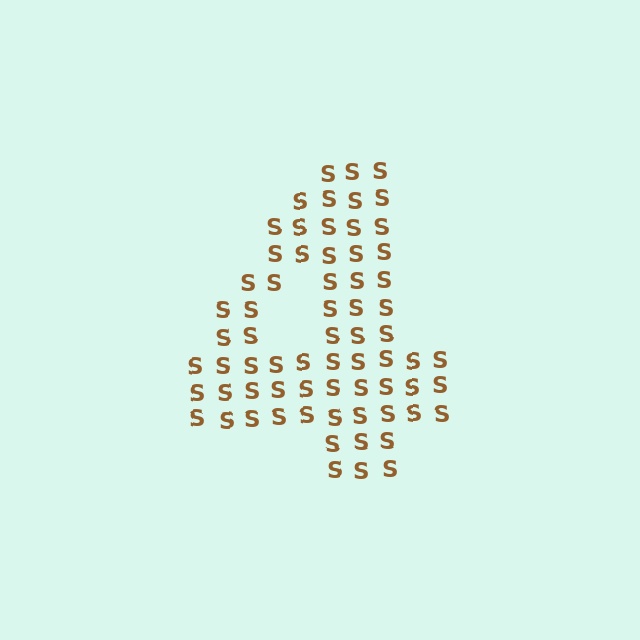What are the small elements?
The small elements are letter S's.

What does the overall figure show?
The overall figure shows the digit 4.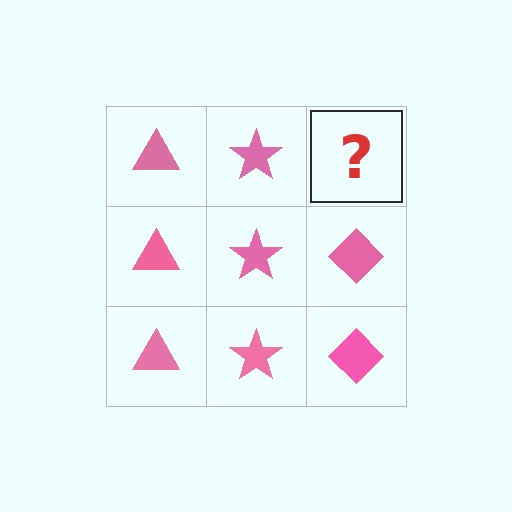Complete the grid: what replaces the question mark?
The question mark should be replaced with a pink diamond.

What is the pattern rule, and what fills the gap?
The rule is that each column has a consistent shape. The gap should be filled with a pink diamond.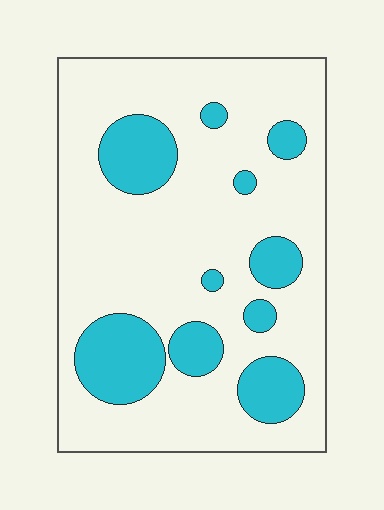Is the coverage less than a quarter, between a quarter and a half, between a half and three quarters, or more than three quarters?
Less than a quarter.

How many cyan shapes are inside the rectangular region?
10.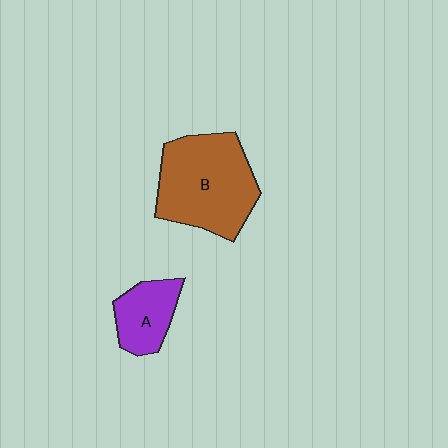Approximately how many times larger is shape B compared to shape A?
Approximately 2.2 times.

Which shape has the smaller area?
Shape A (purple).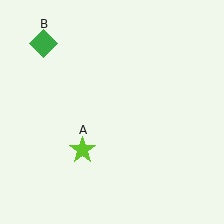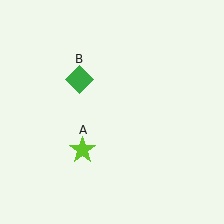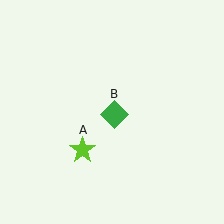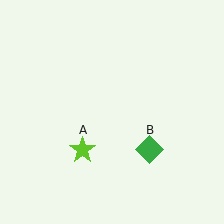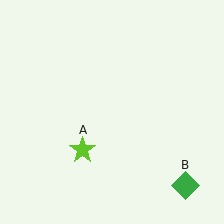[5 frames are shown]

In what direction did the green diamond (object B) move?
The green diamond (object B) moved down and to the right.